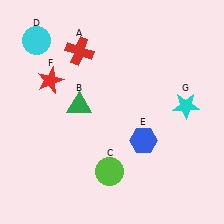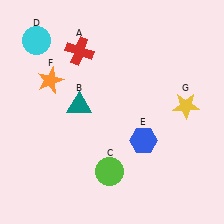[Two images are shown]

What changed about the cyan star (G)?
In Image 1, G is cyan. In Image 2, it changed to yellow.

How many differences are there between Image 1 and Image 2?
There are 3 differences between the two images.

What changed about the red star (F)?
In Image 1, F is red. In Image 2, it changed to orange.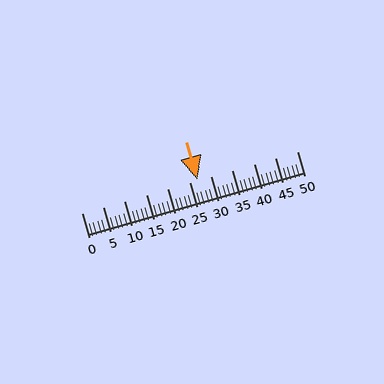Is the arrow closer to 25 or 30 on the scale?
The arrow is closer to 25.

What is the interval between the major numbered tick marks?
The major tick marks are spaced 5 units apart.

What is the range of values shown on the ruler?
The ruler shows values from 0 to 50.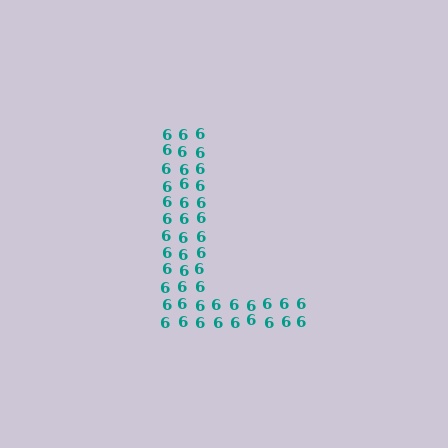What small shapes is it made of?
It is made of small digit 6's.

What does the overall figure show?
The overall figure shows the letter L.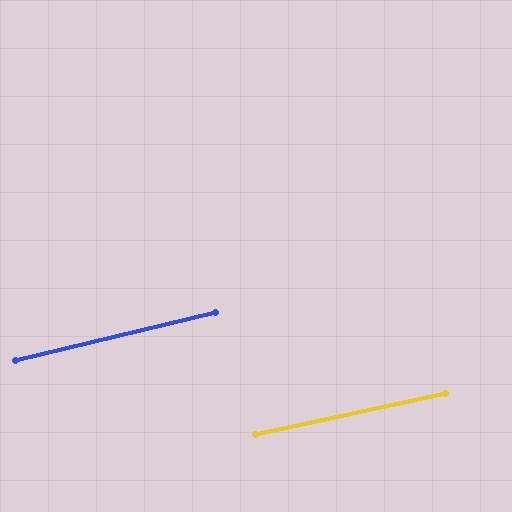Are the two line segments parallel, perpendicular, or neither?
Parallel — their directions differ by only 1.4°.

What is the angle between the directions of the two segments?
Approximately 1 degree.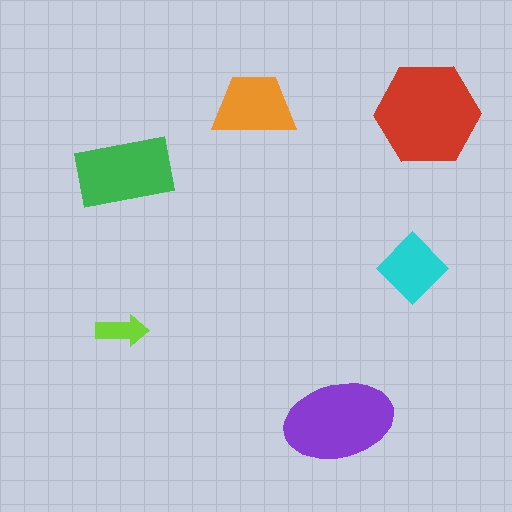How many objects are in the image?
There are 6 objects in the image.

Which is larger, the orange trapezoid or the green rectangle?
The green rectangle.